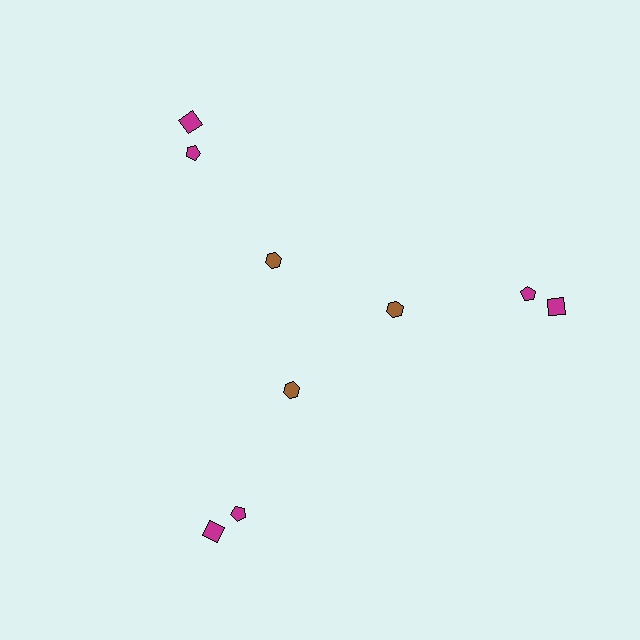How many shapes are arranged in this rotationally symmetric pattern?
There are 9 shapes, arranged in 3 groups of 3.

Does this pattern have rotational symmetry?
Yes, this pattern has 3-fold rotational symmetry. It looks the same after rotating 120 degrees around the center.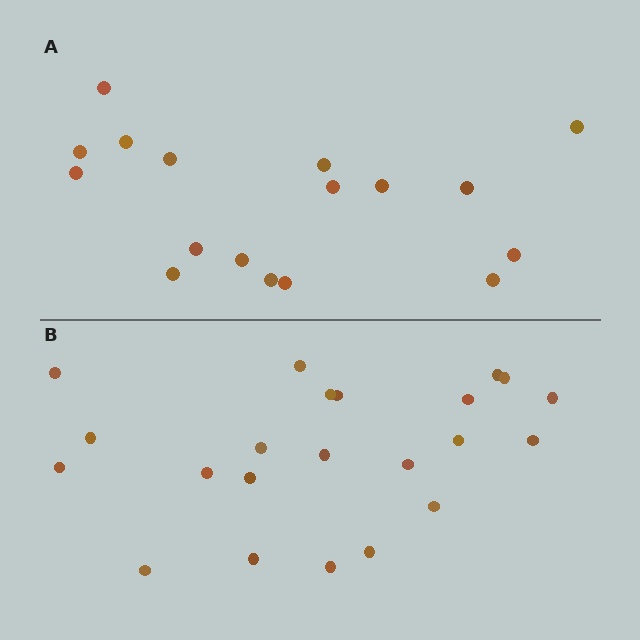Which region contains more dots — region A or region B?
Region B (the bottom region) has more dots.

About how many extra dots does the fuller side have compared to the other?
Region B has about 5 more dots than region A.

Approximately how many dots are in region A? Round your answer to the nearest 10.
About 20 dots. (The exact count is 17, which rounds to 20.)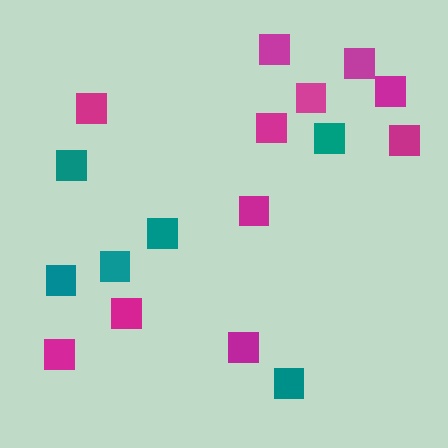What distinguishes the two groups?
There are 2 groups: one group of teal squares (6) and one group of magenta squares (11).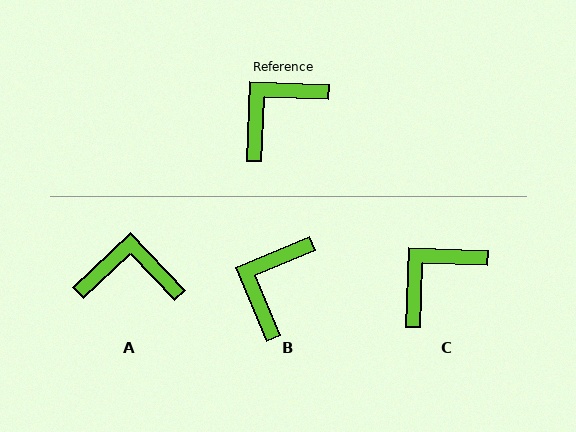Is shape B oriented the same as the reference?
No, it is off by about 25 degrees.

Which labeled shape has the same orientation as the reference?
C.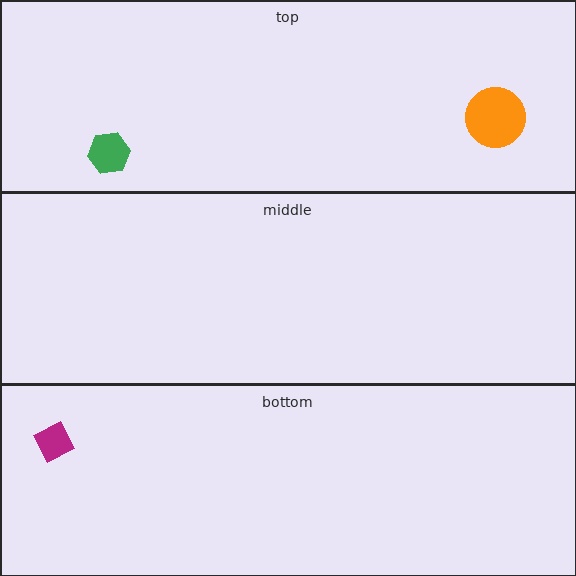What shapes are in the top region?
The green hexagon, the orange circle.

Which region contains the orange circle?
The top region.